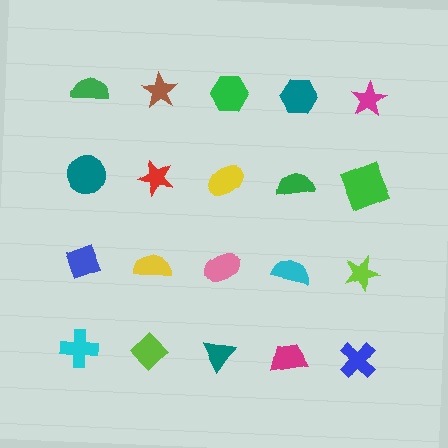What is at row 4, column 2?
A lime diamond.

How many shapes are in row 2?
5 shapes.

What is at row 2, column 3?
A yellow ellipse.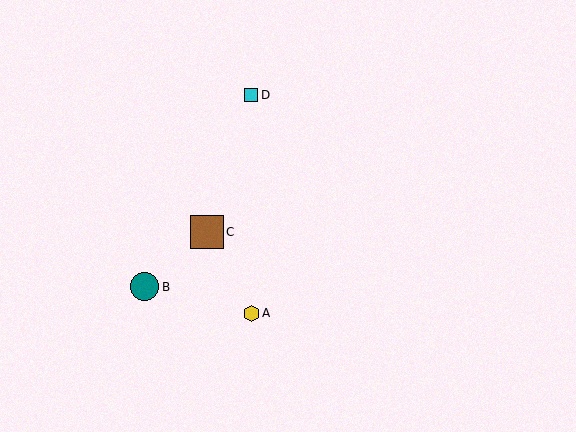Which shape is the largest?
The brown square (labeled C) is the largest.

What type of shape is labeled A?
Shape A is a yellow hexagon.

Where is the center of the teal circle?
The center of the teal circle is at (144, 287).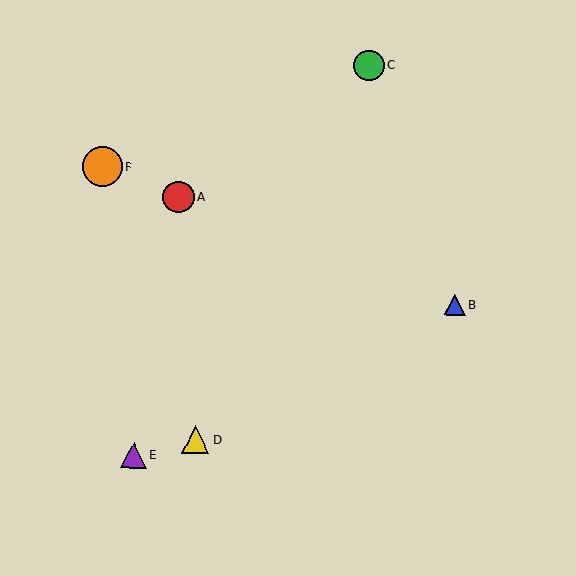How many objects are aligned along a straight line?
3 objects (A, B, F) are aligned along a straight line.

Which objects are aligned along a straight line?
Objects A, B, F are aligned along a straight line.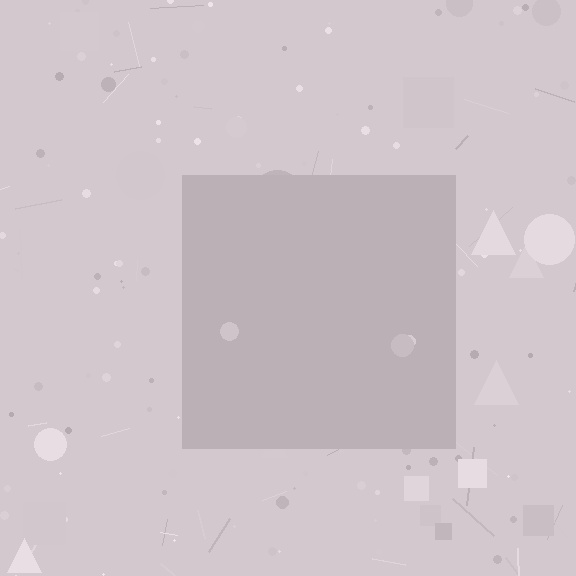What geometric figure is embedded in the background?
A square is embedded in the background.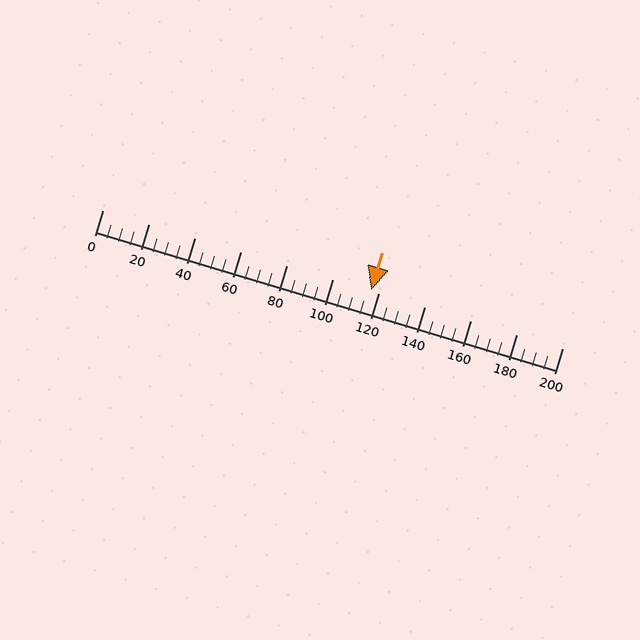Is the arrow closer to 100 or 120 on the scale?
The arrow is closer to 120.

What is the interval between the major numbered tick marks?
The major tick marks are spaced 20 units apart.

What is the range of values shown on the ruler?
The ruler shows values from 0 to 200.